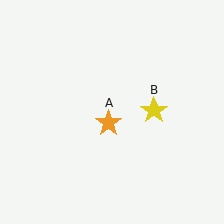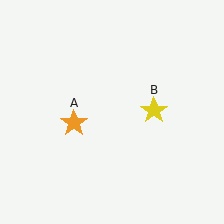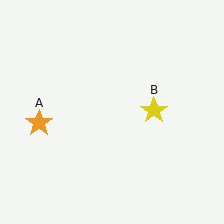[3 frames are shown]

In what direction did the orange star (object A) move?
The orange star (object A) moved left.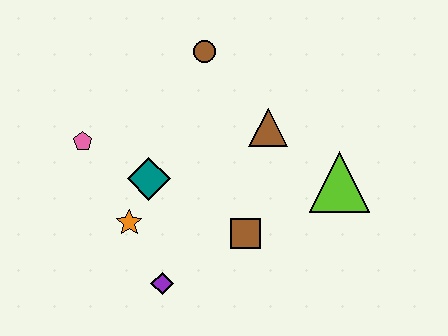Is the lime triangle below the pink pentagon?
Yes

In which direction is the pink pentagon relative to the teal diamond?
The pink pentagon is to the left of the teal diamond.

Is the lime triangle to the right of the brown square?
Yes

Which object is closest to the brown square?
The purple diamond is closest to the brown square.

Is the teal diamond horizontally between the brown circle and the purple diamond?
No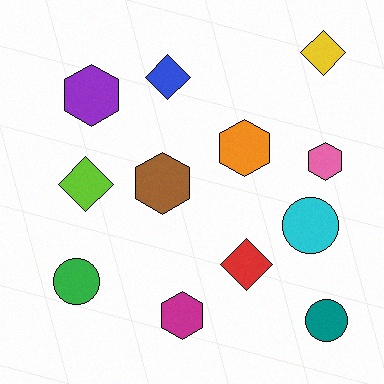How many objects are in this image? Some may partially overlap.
There are 12 objects.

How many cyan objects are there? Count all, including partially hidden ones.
There is 1 cyan object.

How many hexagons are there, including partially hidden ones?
There are 5 hexagons.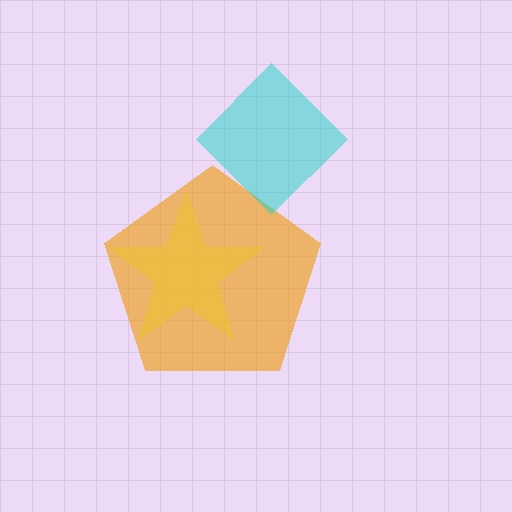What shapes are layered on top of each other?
The layered shapes are: an orange pentagon, a cyan diamond, a yellow star.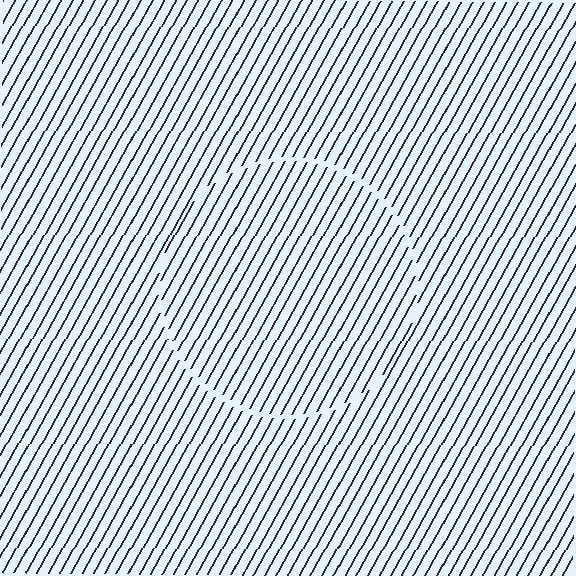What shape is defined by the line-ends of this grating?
An illusory circle. The interior of the shape contains the same grating, shifted by half a period — the contour is defined by the phase discontinuity where line-ends from the inner and outer gratings abut.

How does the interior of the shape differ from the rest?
The interior of the shape contains the same grating, shifted by half a period — the contour is defined by the phase discontinuity where line-ends from the inner and outer gratings abut.